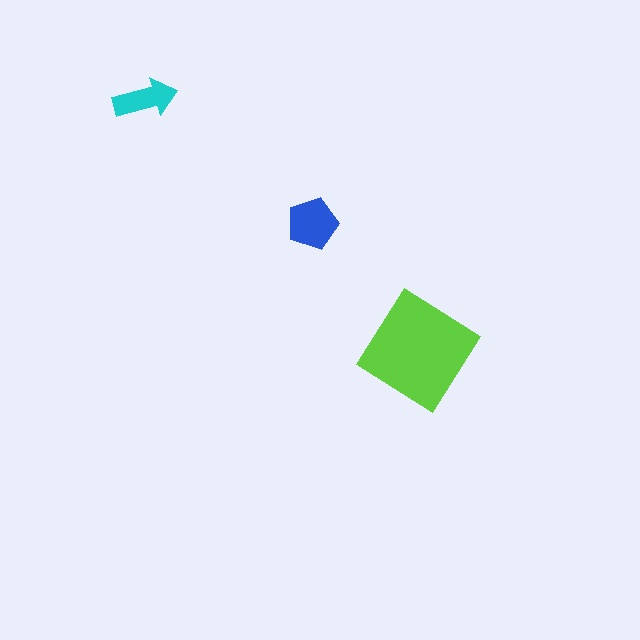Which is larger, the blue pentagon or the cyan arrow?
The blue pentagon.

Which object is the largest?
The lime diamond.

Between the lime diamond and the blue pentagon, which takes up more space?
The lime diamond.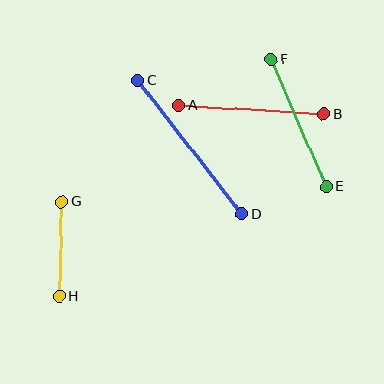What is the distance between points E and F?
The distance is approximately 139 pixels.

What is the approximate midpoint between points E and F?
The midpoint is at approximately (299, 123) pixels.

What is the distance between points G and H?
The distance is approximately 94 pixels.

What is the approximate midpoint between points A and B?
The midpoint is at approximately (251, 110) pixels.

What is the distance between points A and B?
The distance is approximately 146 pixels.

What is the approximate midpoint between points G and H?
The midpoint is at approximately (61, 249) pixels.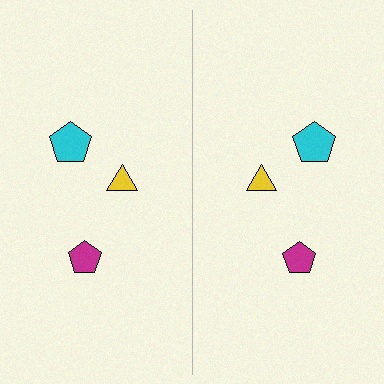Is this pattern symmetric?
Yes, this pattern has bilateral (reflection) symmetry.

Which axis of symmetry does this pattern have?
The pattern has a vertical axis of symmetry running through the center of the image.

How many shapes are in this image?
There are 6 shapes in this image.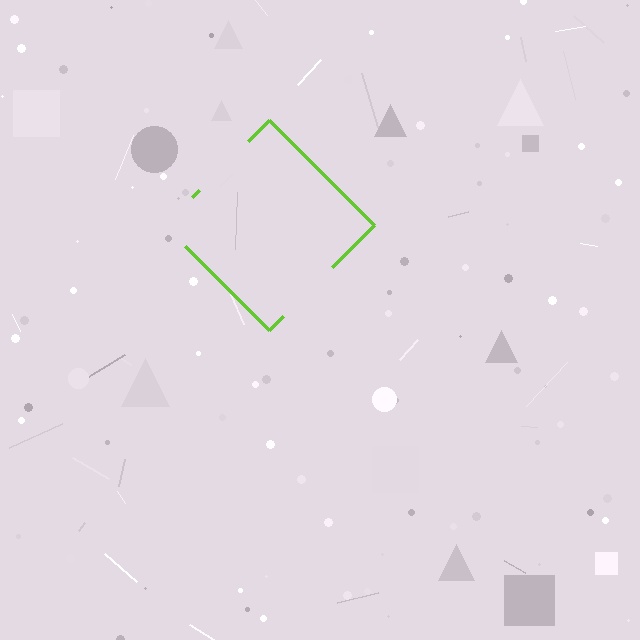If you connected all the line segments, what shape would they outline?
They would outline a diamond.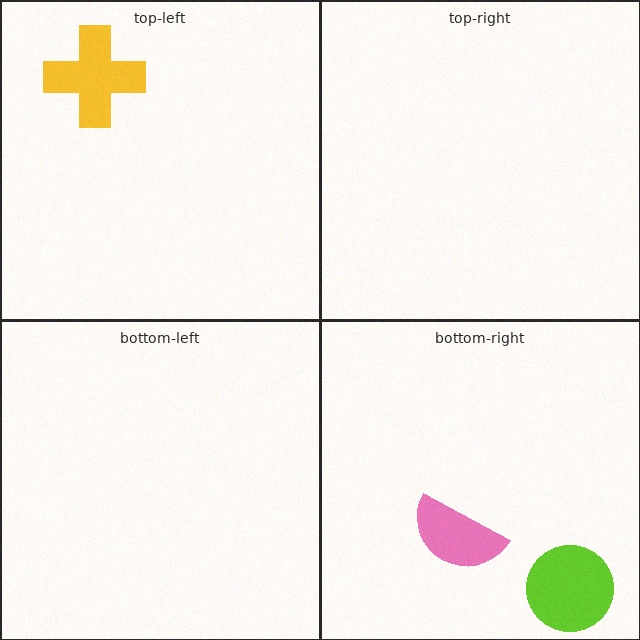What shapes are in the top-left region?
The yellow cross.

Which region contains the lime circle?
The bottom-right region.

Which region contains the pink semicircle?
The bottom-right region.